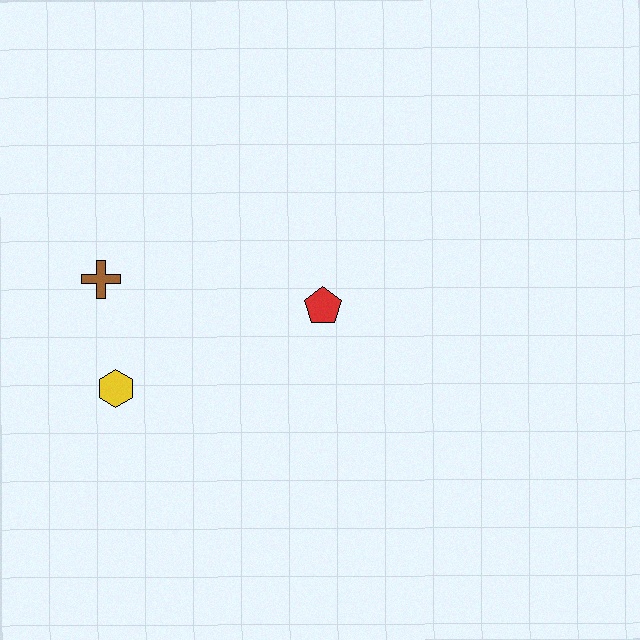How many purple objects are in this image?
There are no purple objects.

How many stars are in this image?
There are no stars.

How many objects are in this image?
There are 3 objects.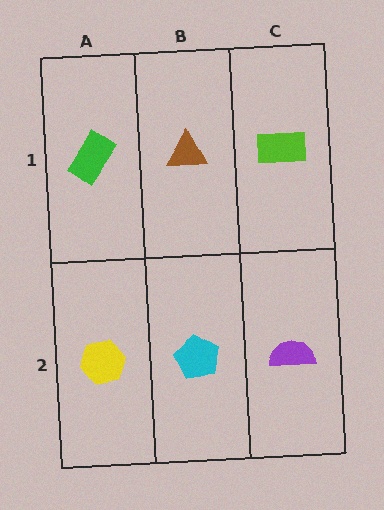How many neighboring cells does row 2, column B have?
3.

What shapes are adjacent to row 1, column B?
A cyan pentagon (row 2, column B), a green rectangle (row 1, column A), a lime rectangle (row 1, column C).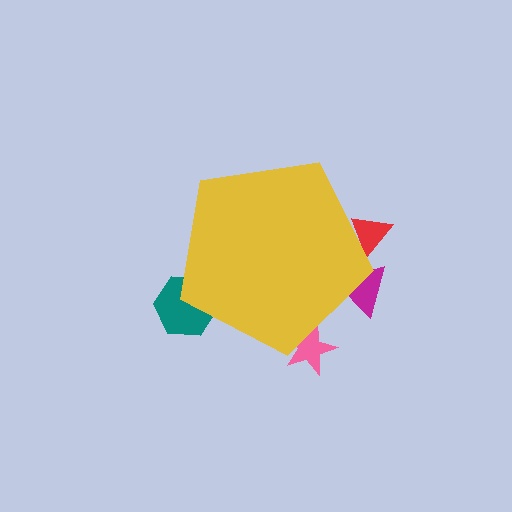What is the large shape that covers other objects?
A yellow pentagon.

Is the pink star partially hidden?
Yes, the pink star is partially hidden behind the yellow pentagon.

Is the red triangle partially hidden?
Yes, the red triangle is partially hidden behind the yellow pentagon.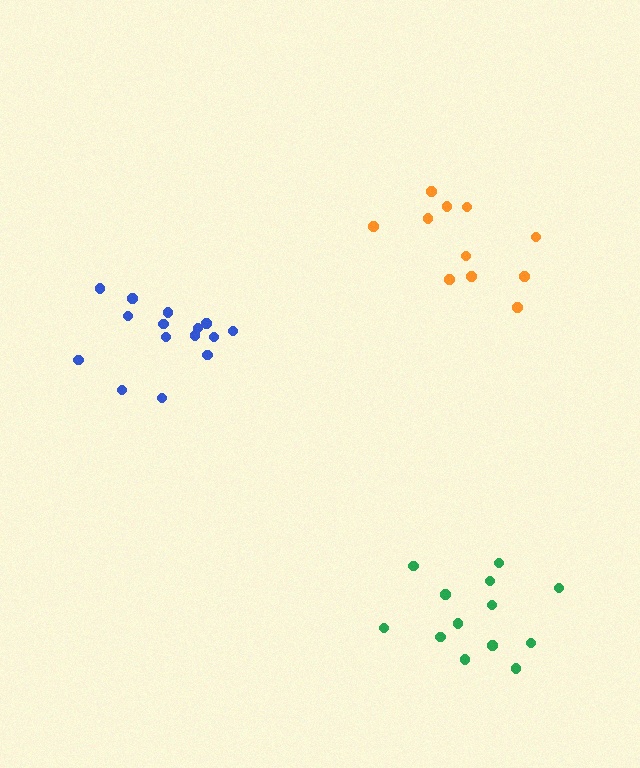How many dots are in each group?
Group 1: 15 dots, Group 2: 11 dots, Group 3: 13 dots (39 total).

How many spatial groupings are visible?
There are 3 spatial groupings.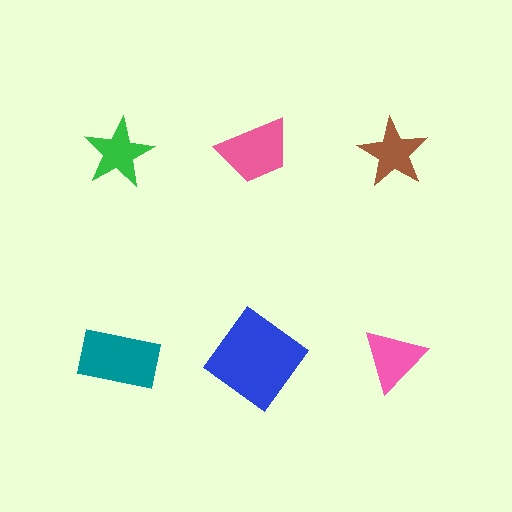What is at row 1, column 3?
A brown star.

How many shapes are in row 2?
3 shapes.